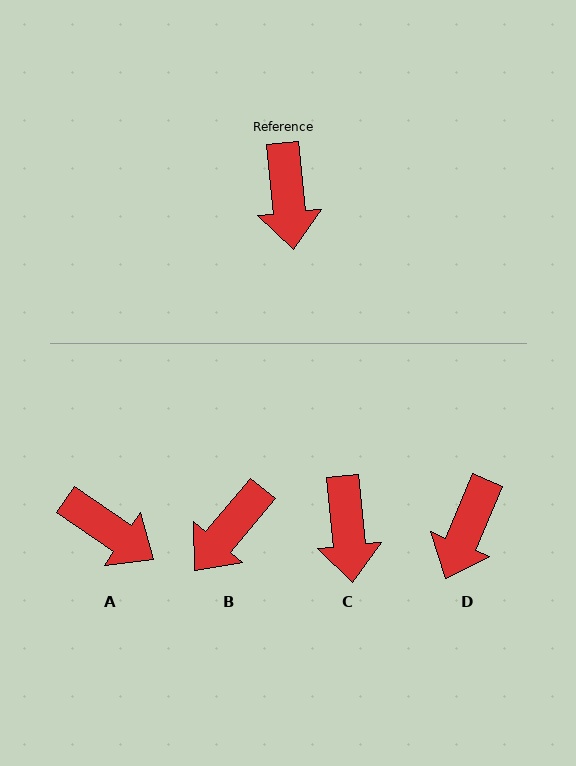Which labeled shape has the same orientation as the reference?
C.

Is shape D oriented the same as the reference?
No, it is off by about 29 degrees.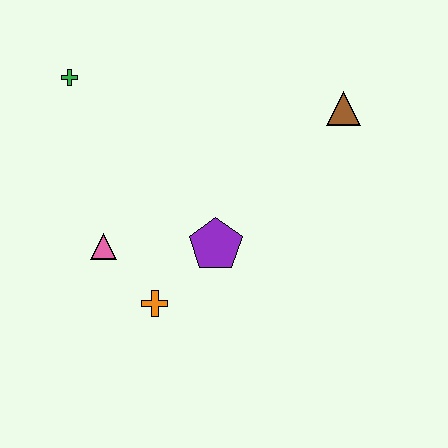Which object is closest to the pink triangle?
The orange cross is closest to the pink triangle.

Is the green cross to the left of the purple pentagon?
Yes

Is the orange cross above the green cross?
No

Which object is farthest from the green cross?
The brown triangle is farthest from the green cross.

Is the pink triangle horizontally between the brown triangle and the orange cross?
No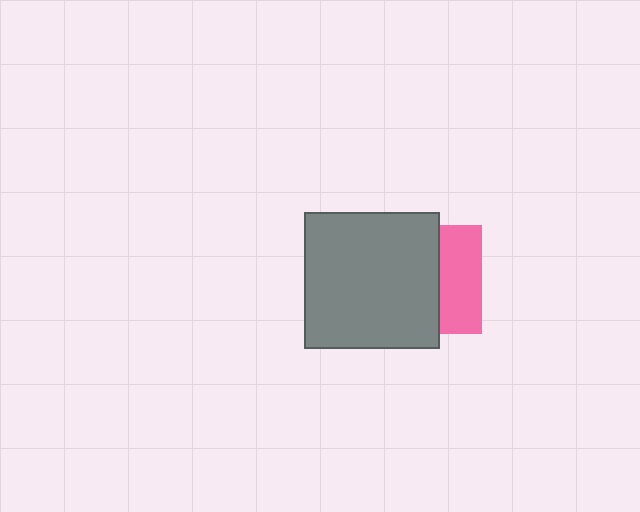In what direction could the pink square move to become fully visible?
The pink square could move right. That would shift it out from behind the gray square entirely.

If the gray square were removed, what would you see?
You would see the complete pink square.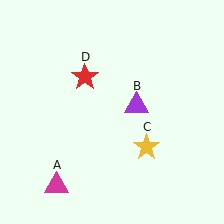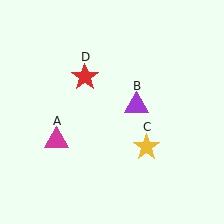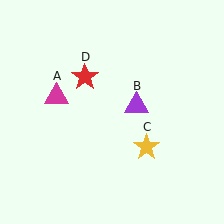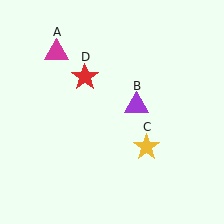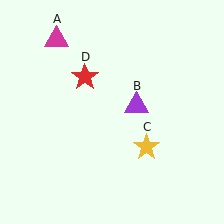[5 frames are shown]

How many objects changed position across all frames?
1 object changed position: magenta triangle (object A).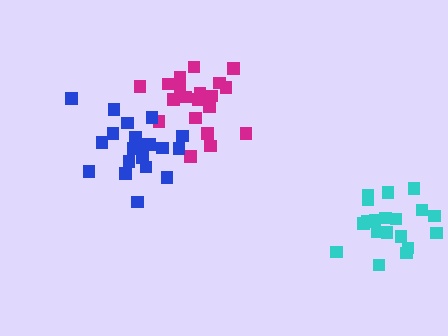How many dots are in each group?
Group 1: 21 dots, Group 2: 19 dots, Group 3: 20 dots (60 total).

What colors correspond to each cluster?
The clusters are colored: magenta, cyan, blue.